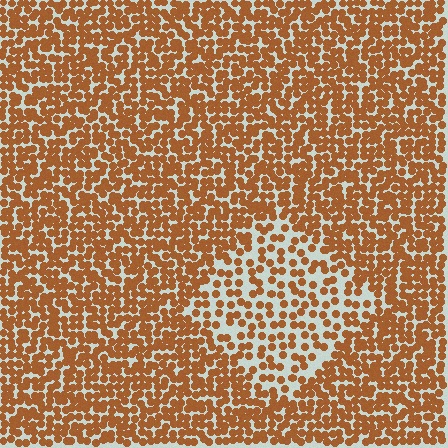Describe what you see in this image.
The image contains small brown elements arranged at two different densities. A diamond-shaped region is visible where the elements are less densely packed than the surrounding area.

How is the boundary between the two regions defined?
The boundary is defined by a change in element density (approximately 1.9x ratio). All elements are the same color, size, and shape.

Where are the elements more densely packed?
The elements are more densely packed outside the diamond boundary.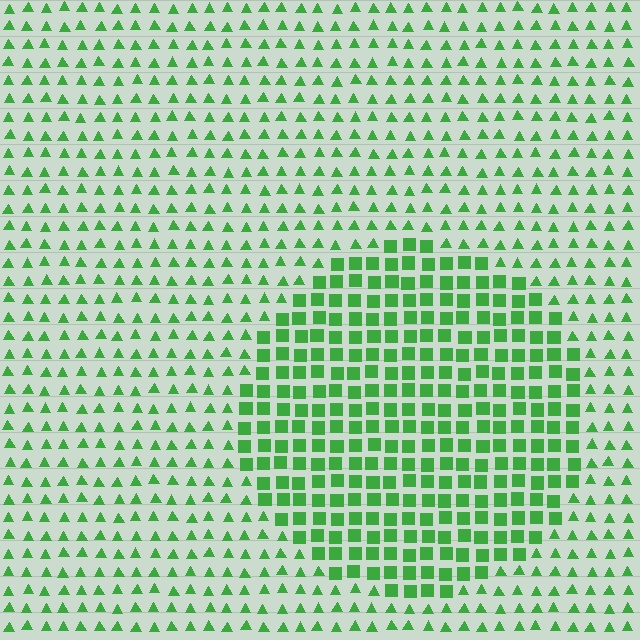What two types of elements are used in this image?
The image uses squares inside the circle region and triangles outside it.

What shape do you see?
I see a circle.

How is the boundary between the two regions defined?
The boundary is defined by a change in element shape: squares inside vs. triangles outside. All elements share the same color and spacing.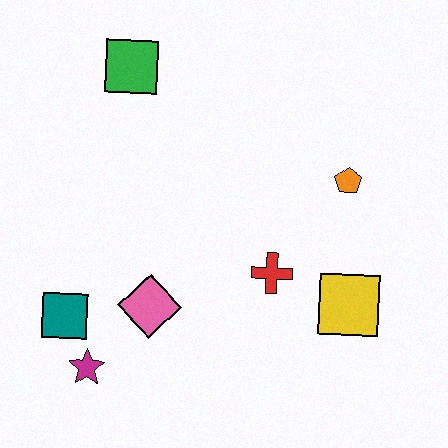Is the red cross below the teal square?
No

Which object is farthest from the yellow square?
The green square is farthest from the yellow square.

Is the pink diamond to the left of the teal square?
No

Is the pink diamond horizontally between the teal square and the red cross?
Yes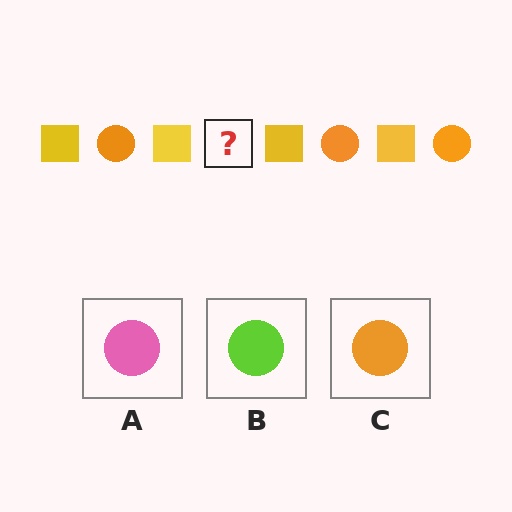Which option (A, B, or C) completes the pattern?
C.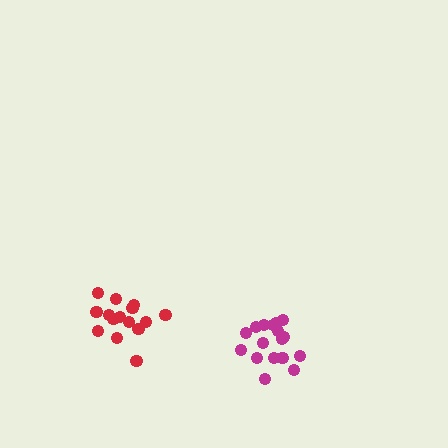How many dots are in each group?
Group 1: 18 dots, Group 2: 15 dots (33 total).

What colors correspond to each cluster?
The clusters are colored: magenta, red.